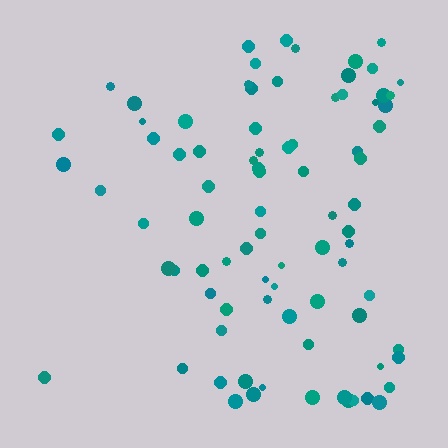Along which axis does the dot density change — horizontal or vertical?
Horizontal.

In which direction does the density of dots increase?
From left to right, with the right side densest.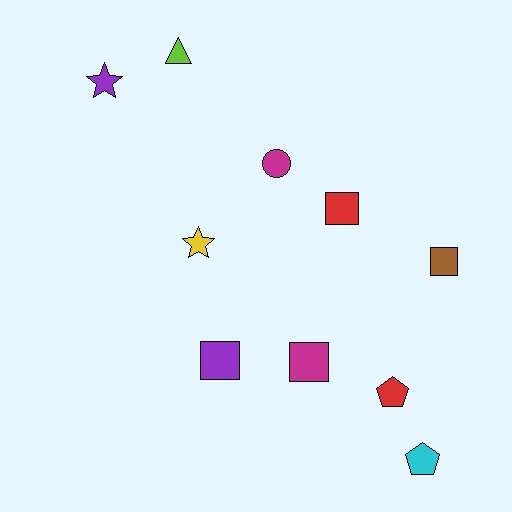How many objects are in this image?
There are 10 objects.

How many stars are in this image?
There are 2 stars.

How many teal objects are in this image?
There are no teal objects.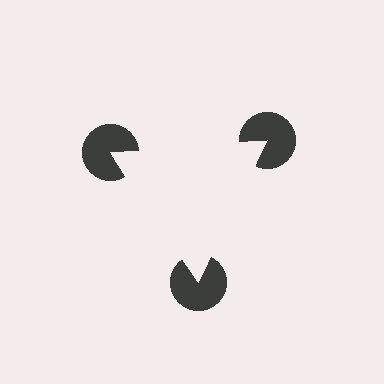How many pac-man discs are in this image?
There are 3 — one at each vertex of the illusory triangle.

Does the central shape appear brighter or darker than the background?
It typically appears slightly brighter than the background, even though no actual brightness change is drawn.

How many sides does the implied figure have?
3 sides.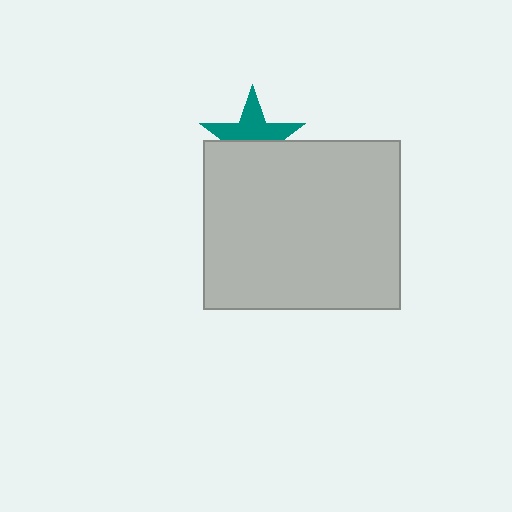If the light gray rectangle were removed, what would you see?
You would see the complete teal star.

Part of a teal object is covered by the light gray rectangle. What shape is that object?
It is a star.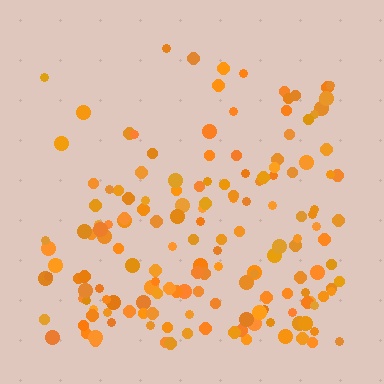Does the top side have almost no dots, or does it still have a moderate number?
Still a moderate number, just noticeably fewer than the bottom.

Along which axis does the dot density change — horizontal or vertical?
Vertical.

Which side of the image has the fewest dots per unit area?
The top.